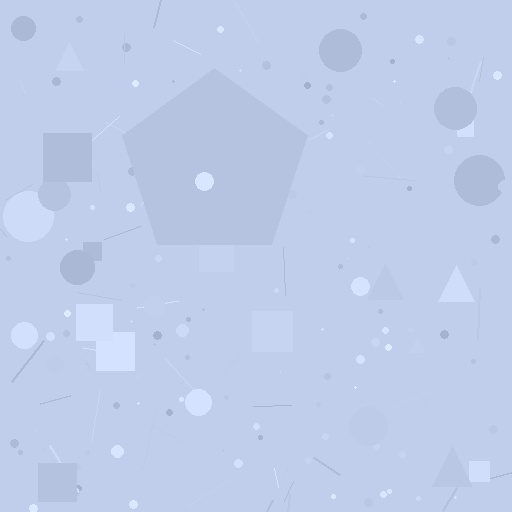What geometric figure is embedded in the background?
A pentagon is embedded in the background.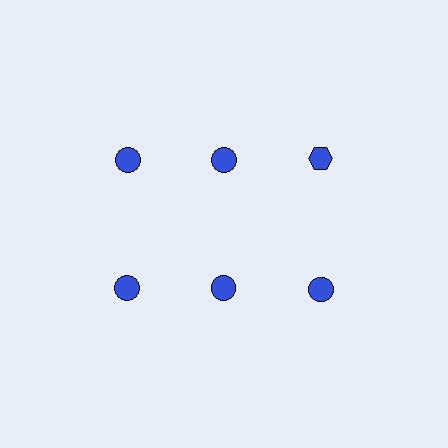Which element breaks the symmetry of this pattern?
The blue hexagon in the top row, center column breaks the symmetry. All other shapes are blue circles.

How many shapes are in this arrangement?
There are 6 shapes arranged in a grid pattern.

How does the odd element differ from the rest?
It has a different shape: hexagon instead of circle.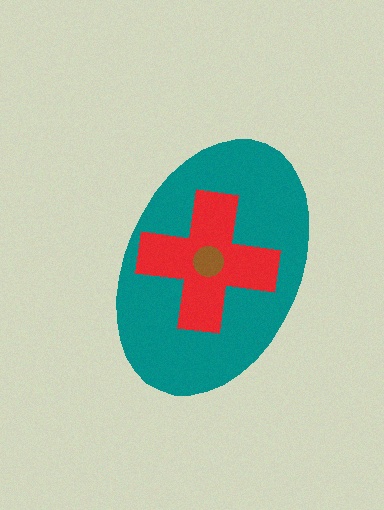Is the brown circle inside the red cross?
Yes.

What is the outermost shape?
The teal ellipse.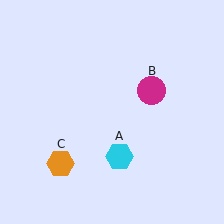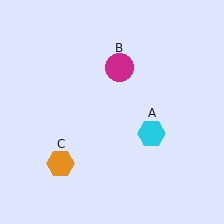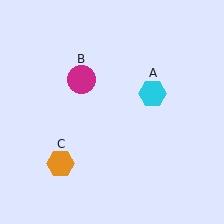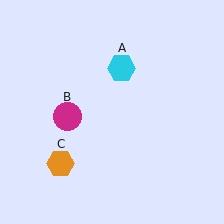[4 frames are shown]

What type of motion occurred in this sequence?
The cyan hexagon (object A), magenta circle (object B) rotated counterclockwise around the center of the scene.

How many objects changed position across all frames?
2 objects changed position: cyan hexagon (object A), magenta circle (object B).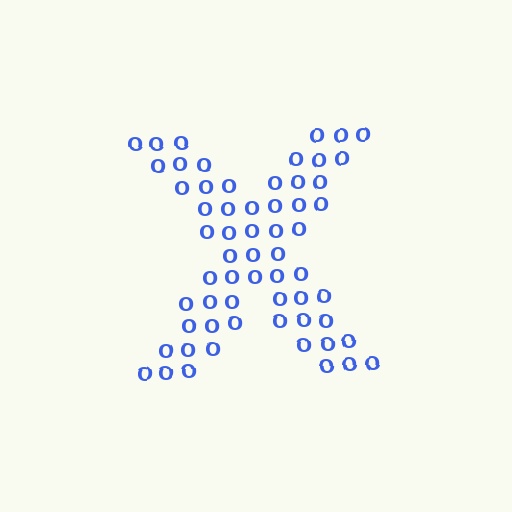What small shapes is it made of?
It is made of small letter O's.